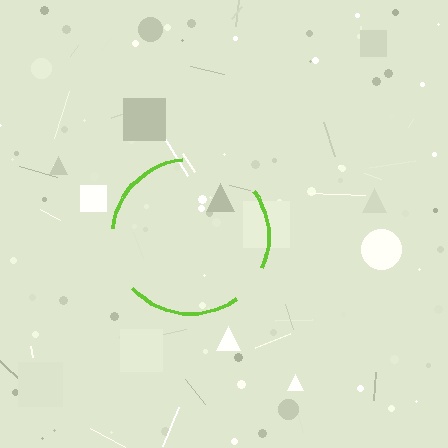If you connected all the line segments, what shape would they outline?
They would outline a circle.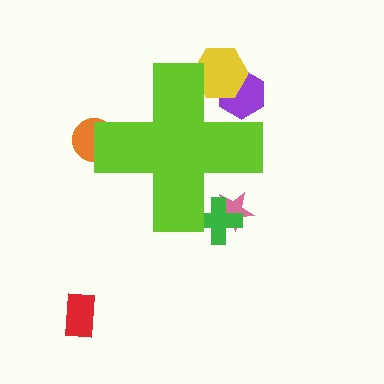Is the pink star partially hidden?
Yes, the pink star is partially hidden behind the lime cross.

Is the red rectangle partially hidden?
No, the red rectangle is fully visible.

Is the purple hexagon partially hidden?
Yes, the purple hexagon is partially hidden behind the lime cross.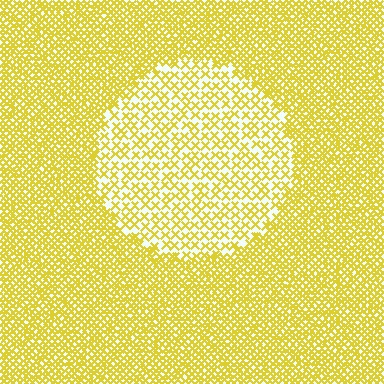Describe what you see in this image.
The image contains small yellow elements arranged at two different densities. A circle-shaped region is visible where the elements are less densely packed than the surrounding area.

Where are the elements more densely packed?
The elements are more densely packed outside the circle boundary.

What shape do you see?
I see a circle.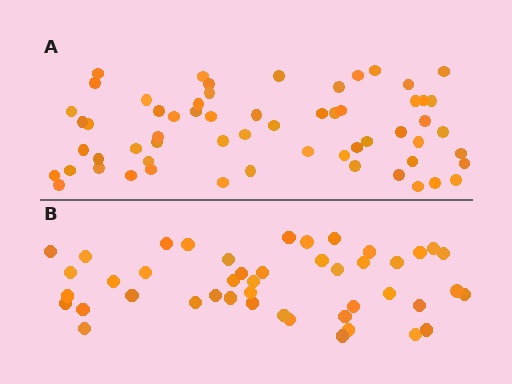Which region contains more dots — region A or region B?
Region A (the top region) has more dots.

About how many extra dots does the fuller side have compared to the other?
Region A has approximately 15 more dots than region B.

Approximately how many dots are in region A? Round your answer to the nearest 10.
About 60 dots.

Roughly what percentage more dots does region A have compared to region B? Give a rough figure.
About 35% more.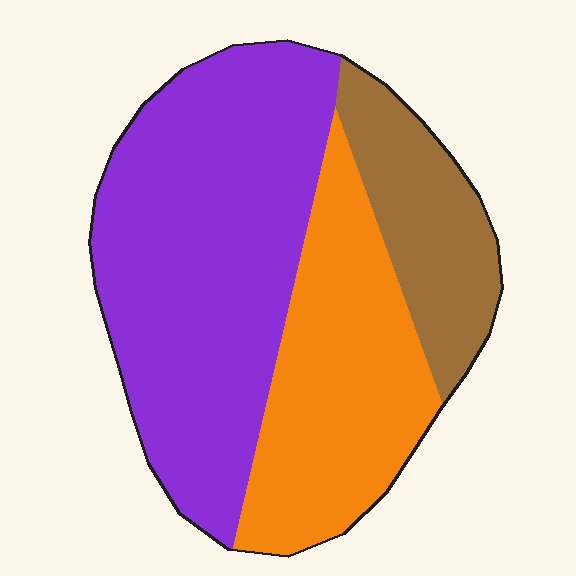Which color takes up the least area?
Brown, at roughly 20%.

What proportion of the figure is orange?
Orange takes up between a quarter and a half of the figure.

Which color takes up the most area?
Purple, at roughly 50%.